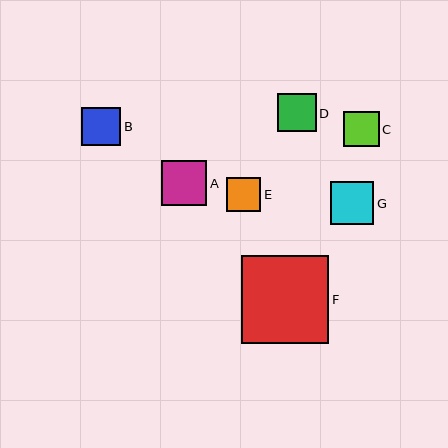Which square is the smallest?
Square E is the smallest with a size of approximately 35 pixels.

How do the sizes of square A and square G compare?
Square A and square G are approximately the same size.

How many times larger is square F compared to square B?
Square F is approximately 2.3 times the size of square B.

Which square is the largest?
Square F is the largest with a size of approximately 88 pixels.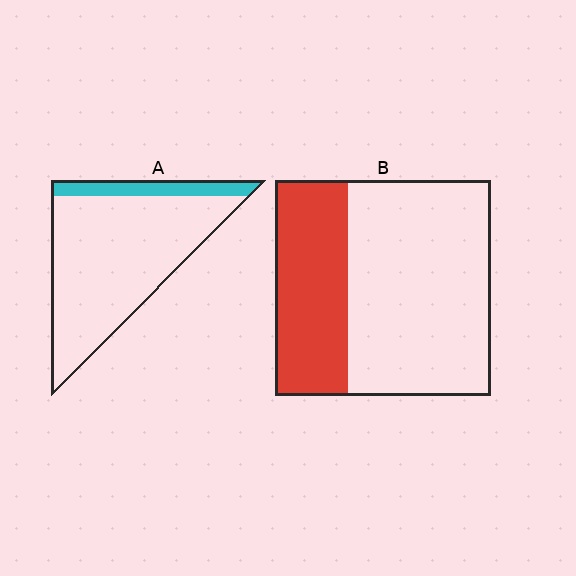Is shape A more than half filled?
No.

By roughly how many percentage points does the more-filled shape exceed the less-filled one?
By roughly 20 percentage points (B over A).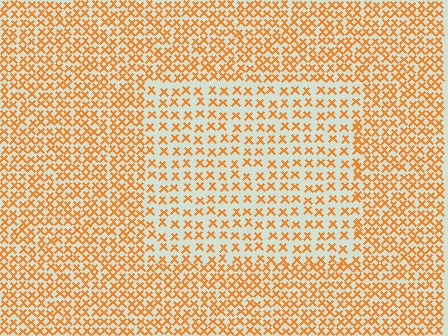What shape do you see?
I see a rectangle.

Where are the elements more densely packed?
The elements are more densely packed outside the rectangle boundary.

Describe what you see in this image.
The image contains small orange elements arranged at two different densities. A rectangle-shaped region is visible where the elements are less densely packed than the surrounding area.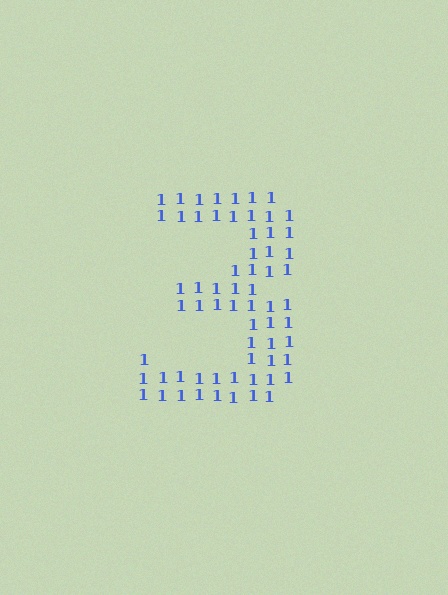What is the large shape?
The large shape is the digit 3.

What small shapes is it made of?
It is made of small digit 1's.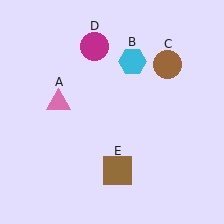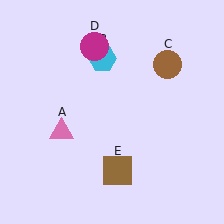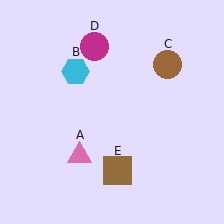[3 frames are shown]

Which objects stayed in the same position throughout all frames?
Brown circle (object C) and magenta circle (object D) and brown square (object E) remained stationary.